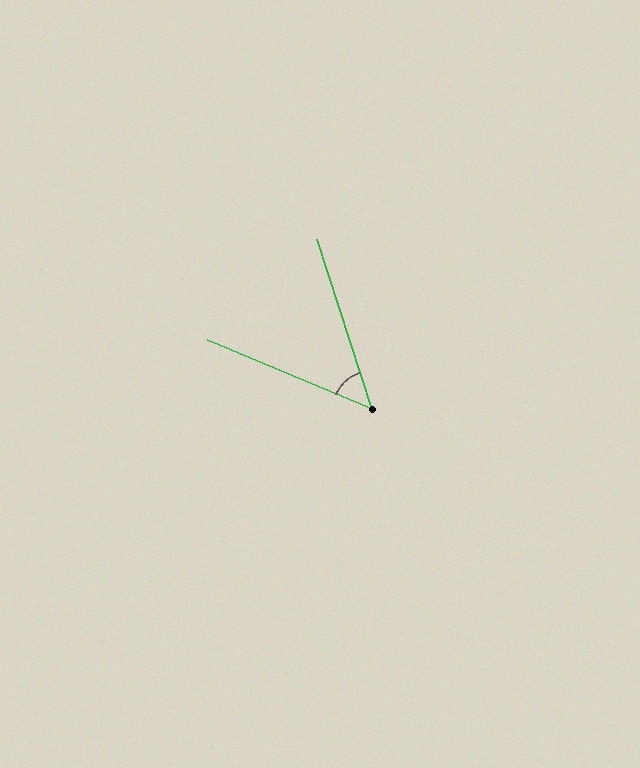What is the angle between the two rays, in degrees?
Approximately 49 degrees.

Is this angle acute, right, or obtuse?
It is acute.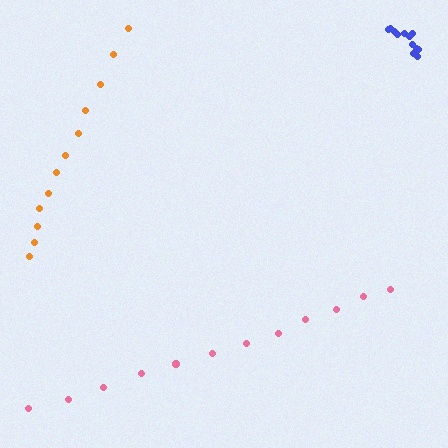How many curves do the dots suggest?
There are 3 distinct paths.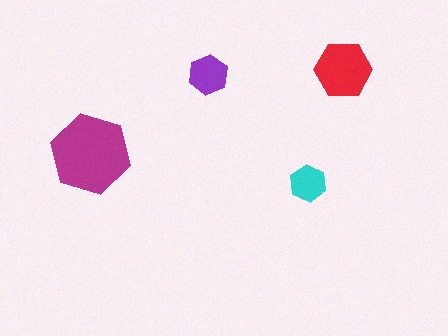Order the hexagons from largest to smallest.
the magenta one, the red one, the purple one, the cyan one.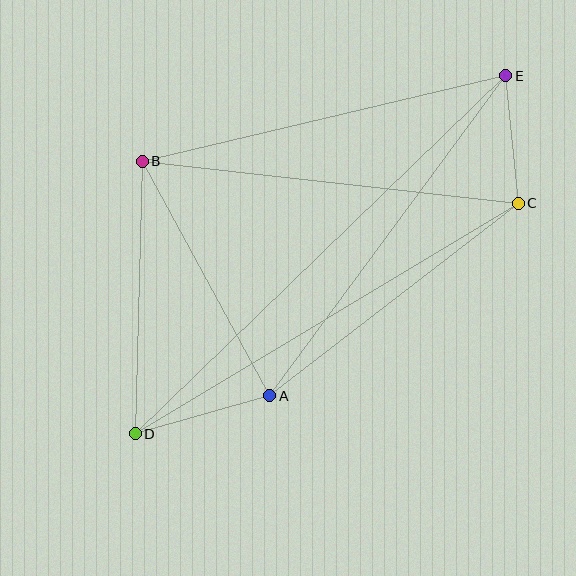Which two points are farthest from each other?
Points D and E are farthest from each other.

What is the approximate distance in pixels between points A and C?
The distance between A and C is approximately 314 pixels.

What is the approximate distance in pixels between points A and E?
The distance between A and E is approximately 398 pixels.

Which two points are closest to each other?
Points C and E are closest to each other.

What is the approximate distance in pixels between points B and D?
The distance between B and D is approximately 273 pixels.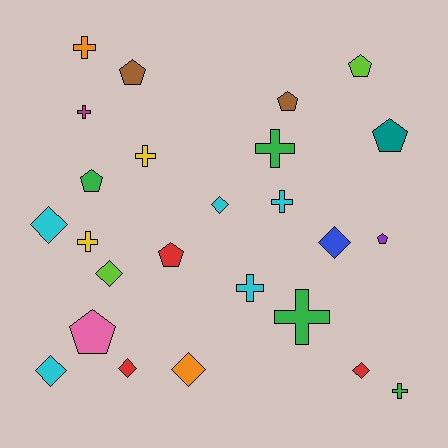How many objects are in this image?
There are 25 objects.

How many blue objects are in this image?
There is 1 blue object.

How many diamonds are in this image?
There are 8 diamonds.